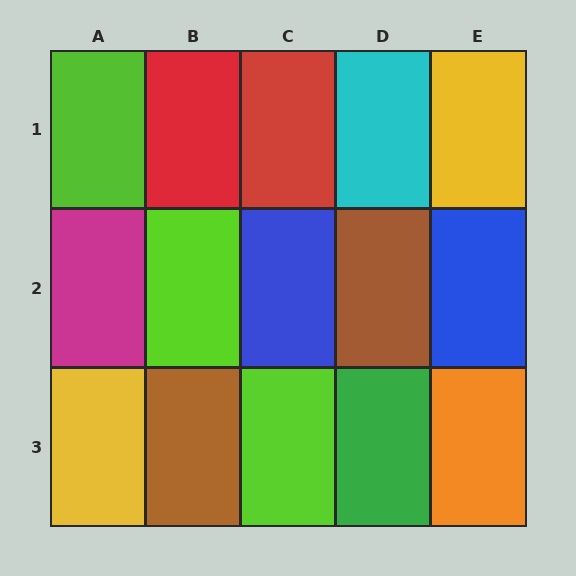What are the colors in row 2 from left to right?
Magenta, lime, blue, brown, blue.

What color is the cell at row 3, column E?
Orange.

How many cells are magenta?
1 cell is magenta.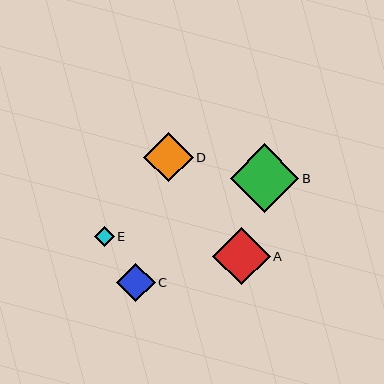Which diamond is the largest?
Diamond B is the largest with a size of approximately 68 pixels.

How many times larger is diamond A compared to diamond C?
Diamond A is approximately 1.5 times the size of diamond C.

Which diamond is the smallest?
Diamond E is the smallest with a size of approximately 20 pixels.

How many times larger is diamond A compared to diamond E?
Diamond A is approximately 2.8 times the size of diamond E.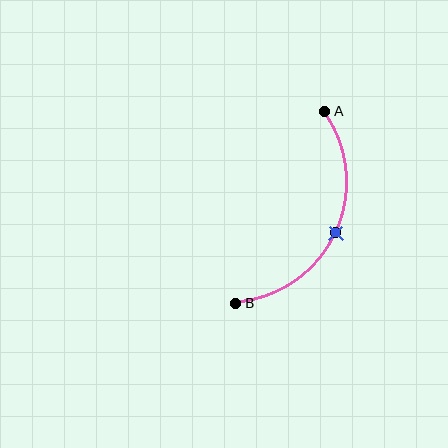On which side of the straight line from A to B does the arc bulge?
The arc bulges to the right of the straight line connecting A and B.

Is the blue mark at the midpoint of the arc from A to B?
Yes. The blue mark lies on the arc at equal arc-length from both A and B — it is the arc midpoint.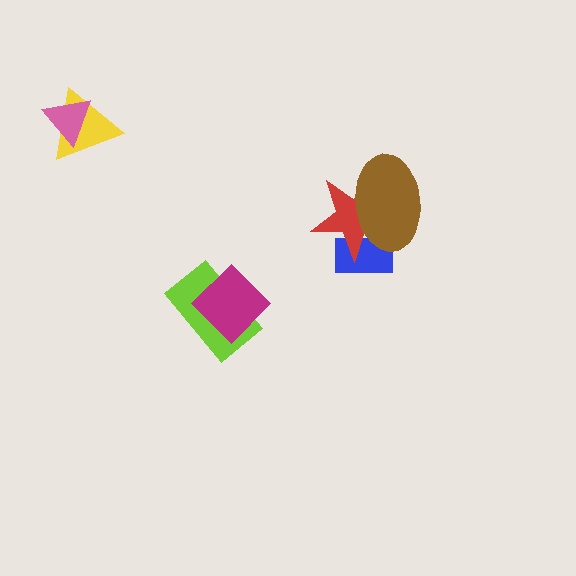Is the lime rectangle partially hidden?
Yes, it is partially covered by another shape.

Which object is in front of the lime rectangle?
The magenta diamond is in front of the lime rectangle.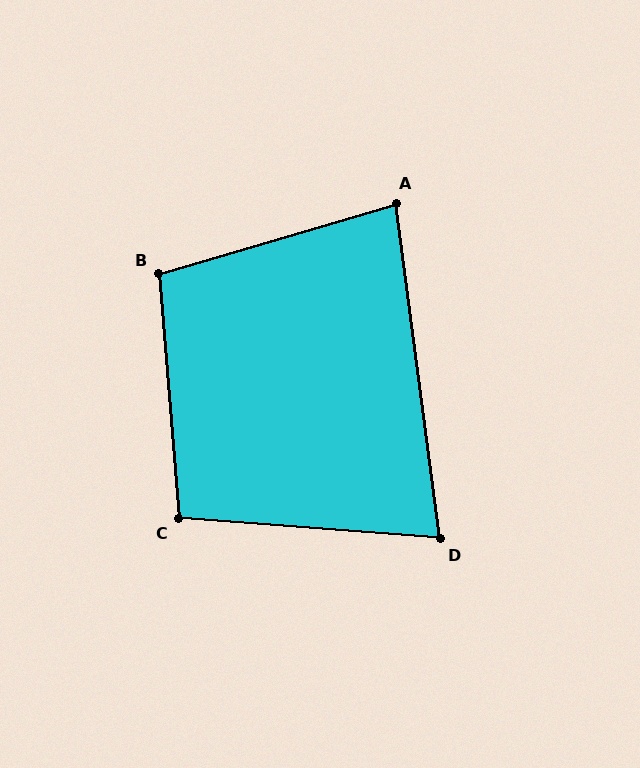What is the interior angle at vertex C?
Approximately 99 degrees (obtuse).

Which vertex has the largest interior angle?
B, at approximately 102 degrees.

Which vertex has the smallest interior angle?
D, at approximately 78 degrees.